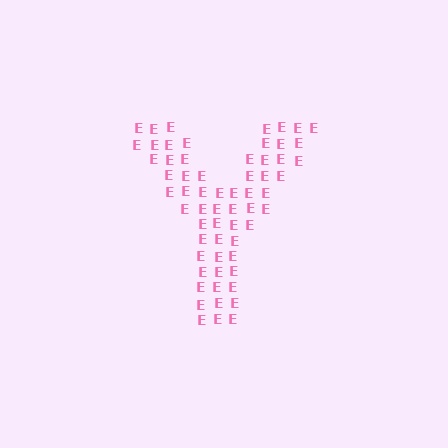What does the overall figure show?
The overall figure shows the letter Y.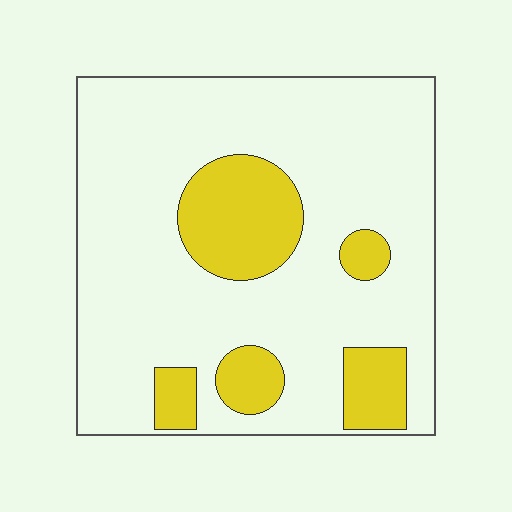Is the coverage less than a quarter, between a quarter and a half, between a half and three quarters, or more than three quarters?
Less than a quarter.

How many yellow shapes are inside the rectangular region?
5.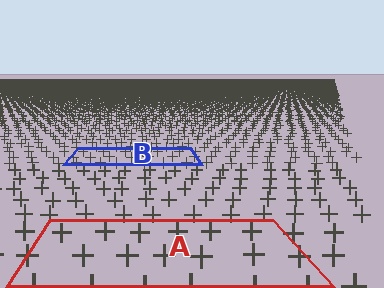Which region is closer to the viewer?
Region A is closer. The texture elements there are larger and more spread out.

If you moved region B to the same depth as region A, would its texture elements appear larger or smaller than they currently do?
They would appear larger. At a closer depth, the same texture elements are projected at a bigger on-screen size.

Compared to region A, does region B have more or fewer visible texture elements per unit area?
Region B has more texture elements per unit area — they are packed more densely because it is farther away.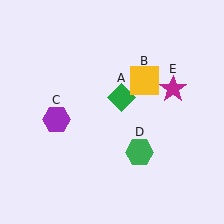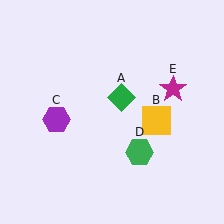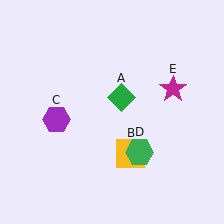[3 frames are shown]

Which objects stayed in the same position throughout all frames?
Green diamond (object A) and purple hexagon (object C) and green hexagon (object D) and magenta star (object E) remained stationary.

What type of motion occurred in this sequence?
The yellow square (object B) rotated clockwise around the center of the scene.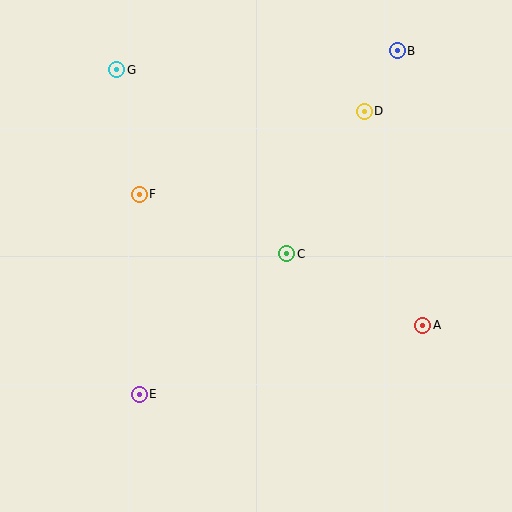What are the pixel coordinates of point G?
Point G is at (117, 70).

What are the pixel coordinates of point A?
Point A is at (423, 325).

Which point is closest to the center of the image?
Point C at (287, 254) is closest to the center.